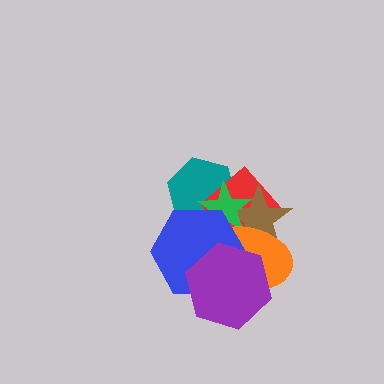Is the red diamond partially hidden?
Yes, it is partially covered by another shape.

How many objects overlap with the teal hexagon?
4 objects overlap with the teal hexagon.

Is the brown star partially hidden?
Yes, it is partially covered by another shape.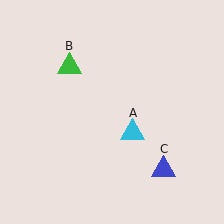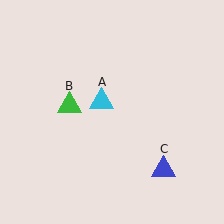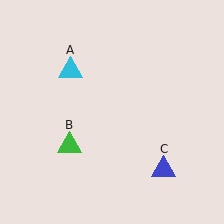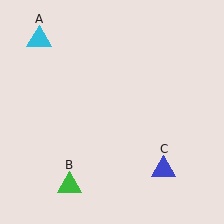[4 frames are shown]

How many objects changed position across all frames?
2 objects changed position: cyan triangle (object A), green triangle (object B).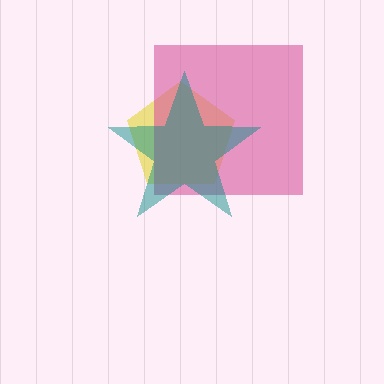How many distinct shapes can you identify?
There are 3 distinct shapes: a yellow pentagon, a pink square, a teal star.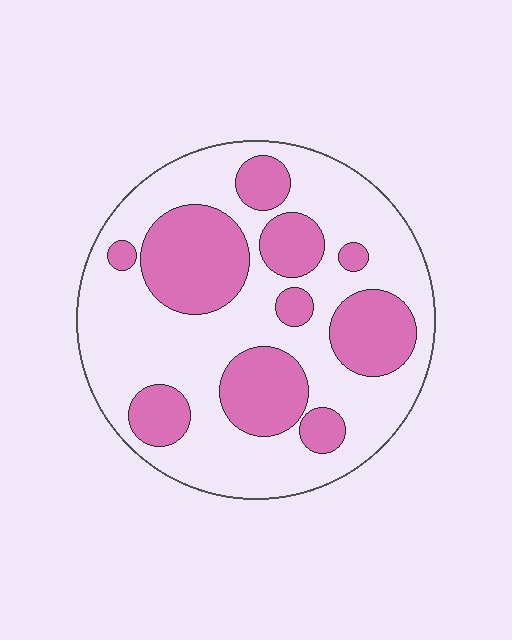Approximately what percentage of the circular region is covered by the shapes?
Approximately 35%.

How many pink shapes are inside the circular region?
10.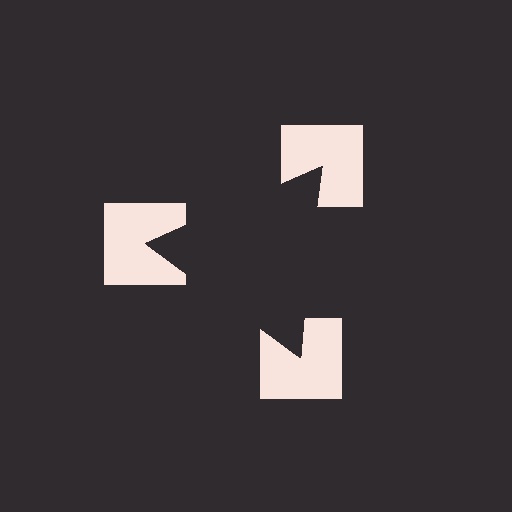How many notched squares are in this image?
There are 3 — one at each vertex of the illusory triangle.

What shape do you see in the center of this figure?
An illusory triangle — its edges are inferred from the aligned wedge cuts in the notched squares, not physically drawn.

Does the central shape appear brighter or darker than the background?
It typically appears slightly darker than the background, even though no actual brightness change is drawn.